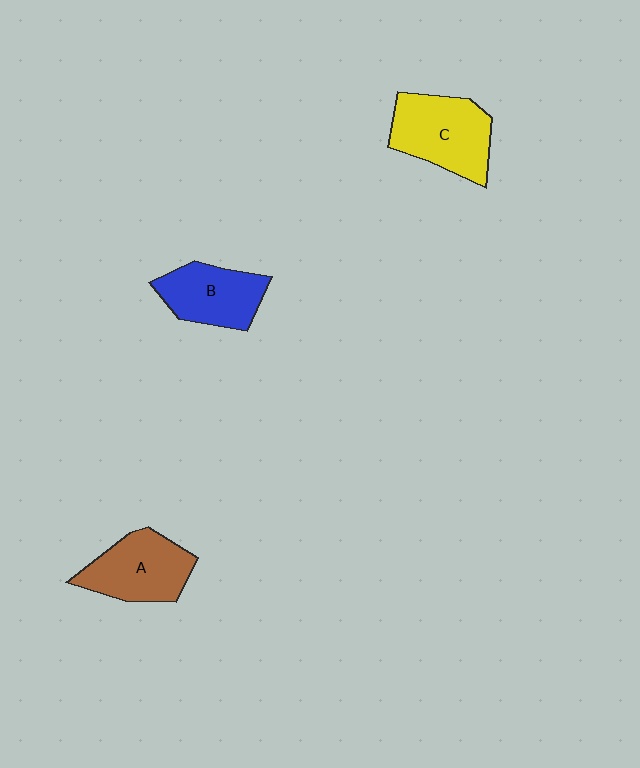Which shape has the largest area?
Shape C (yellow).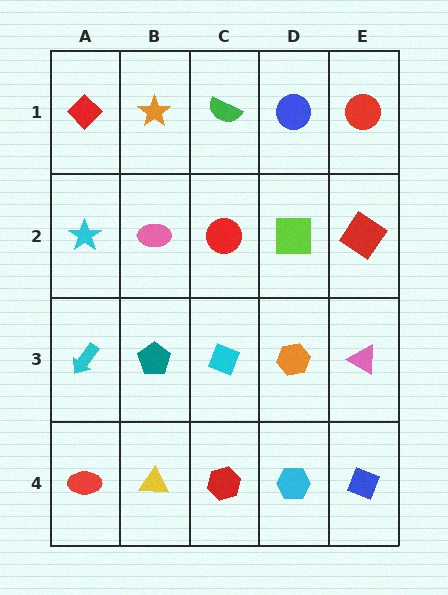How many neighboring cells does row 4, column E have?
2.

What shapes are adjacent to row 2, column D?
A blue circle (row 1, column D), an orange hexagon (row 3, column D), a red circle (row 2, column C), a red diamond (row 2, column E).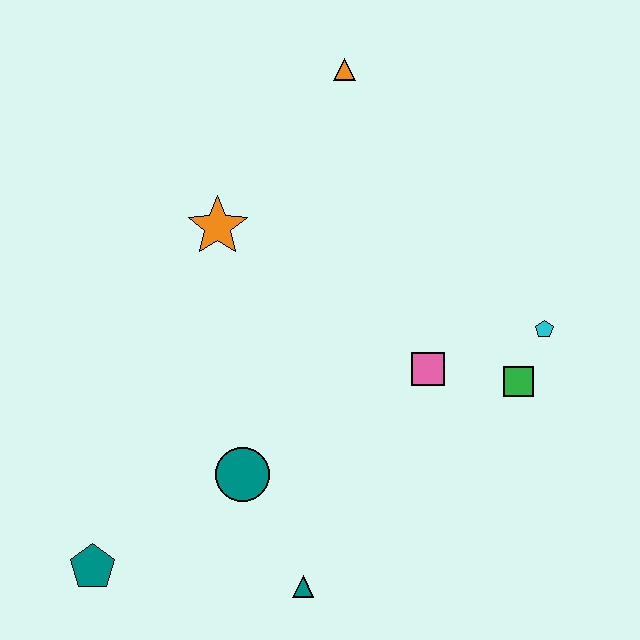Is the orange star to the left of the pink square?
Yes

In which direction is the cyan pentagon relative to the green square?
The cyan pentagon is above the green square.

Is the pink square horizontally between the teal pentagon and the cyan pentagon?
Yes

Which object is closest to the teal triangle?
The teal circle is closest to the teal triangle.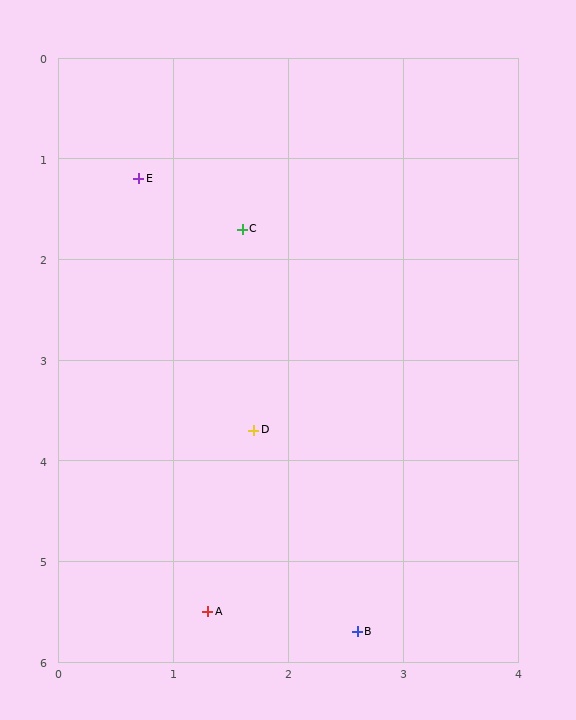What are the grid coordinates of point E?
Point E is at approximately (0.7, 1.2).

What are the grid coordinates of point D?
Point D is at approximately (1.7, 3.7).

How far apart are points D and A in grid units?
Points D and A are about 1.8 grid units apart.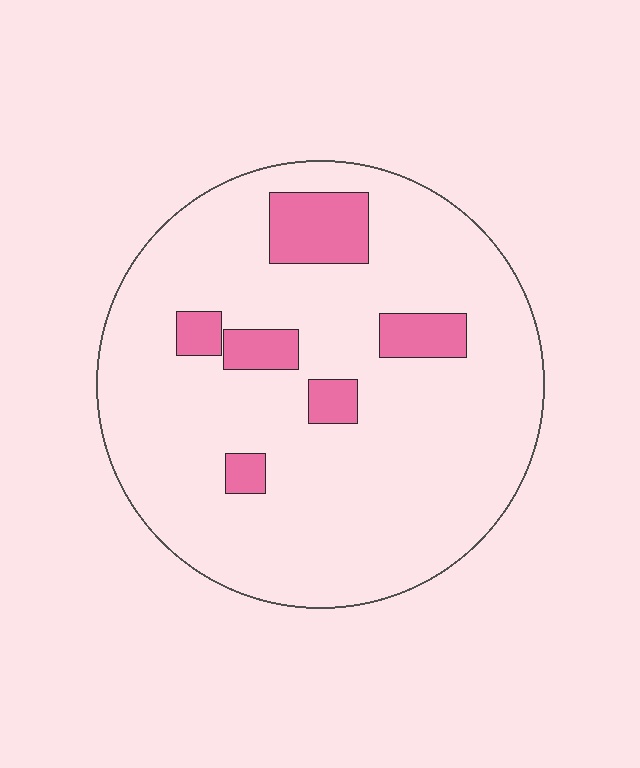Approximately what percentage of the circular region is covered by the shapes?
Approximately 15%.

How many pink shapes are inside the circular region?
6.